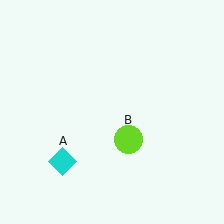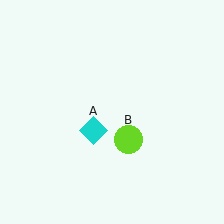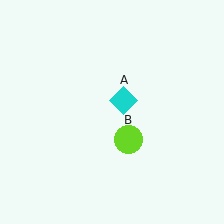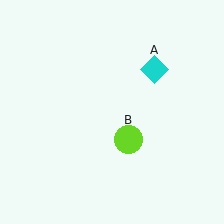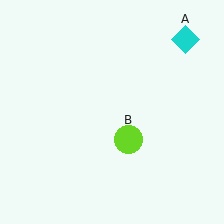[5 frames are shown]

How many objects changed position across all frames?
1 object changed position: cyan diamond (object A).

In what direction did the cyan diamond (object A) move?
The cyan diamond (object A) moved up and to the right.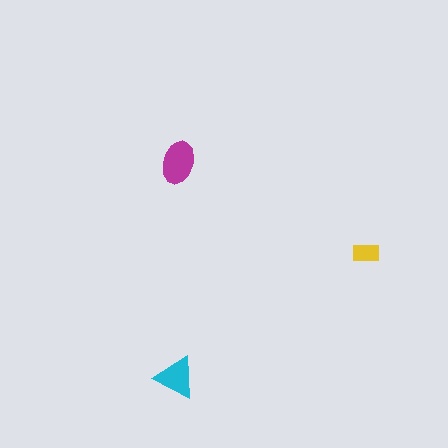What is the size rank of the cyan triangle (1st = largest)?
2nd.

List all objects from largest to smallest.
The magenta ellipse, the cyan triangle, the yellow rectangle.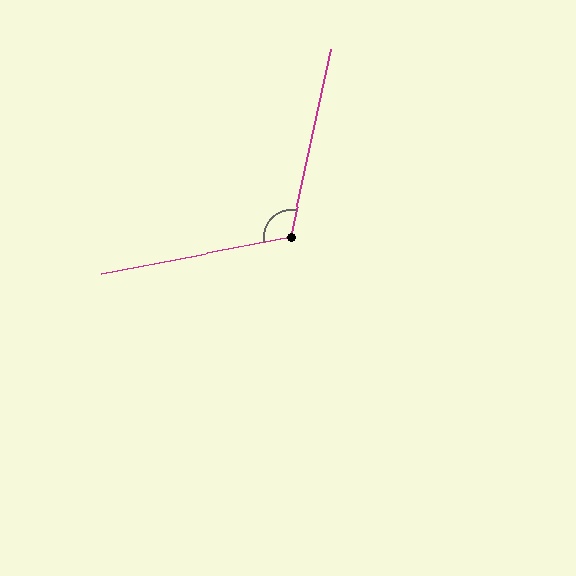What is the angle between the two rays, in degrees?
Approximately 113 degrees.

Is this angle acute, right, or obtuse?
It is obtuse.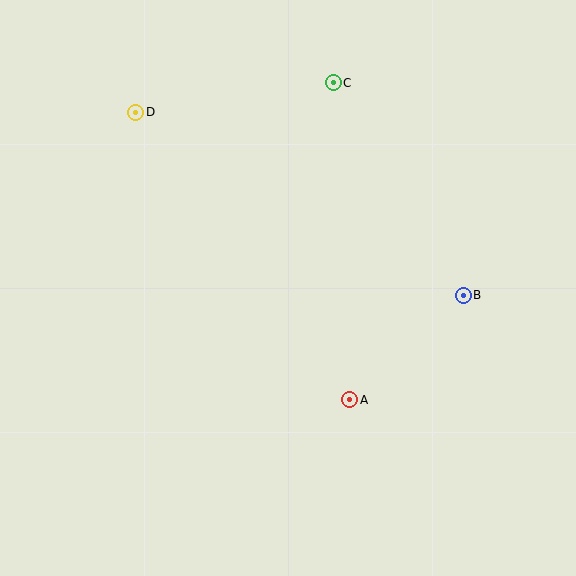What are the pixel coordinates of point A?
Point A is at (350, 400).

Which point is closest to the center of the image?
Point A at (350, 400) is closest to the center.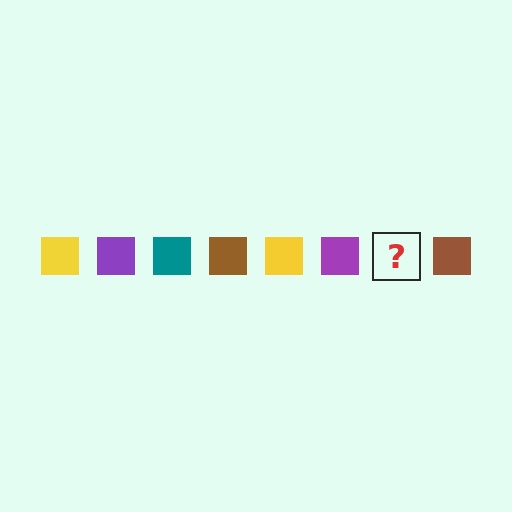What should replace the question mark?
The question mark should be replaced with a teal square.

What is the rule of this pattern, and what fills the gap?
The rule is that the pattern cycles through yellow, purple, teal, brown squares. The gap should be filled with a teal square.